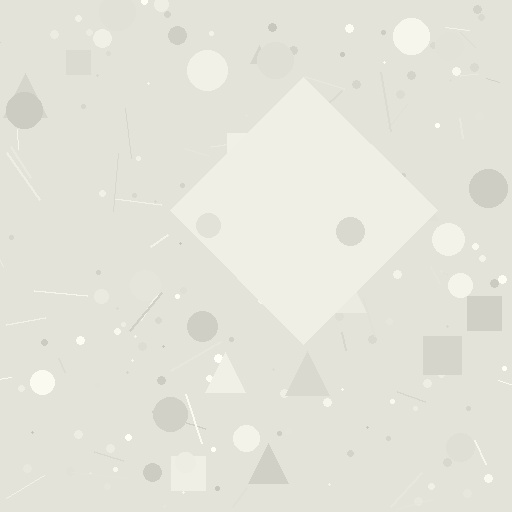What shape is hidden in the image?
A diamond is hidden in the image.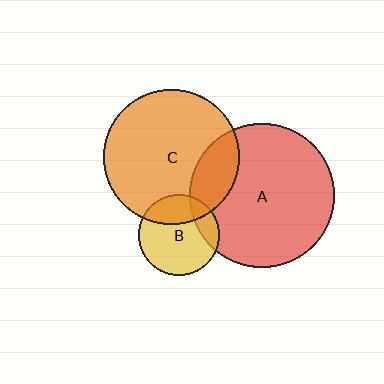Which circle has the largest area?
Circle A (red).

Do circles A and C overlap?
Yes.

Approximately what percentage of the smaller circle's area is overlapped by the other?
Approximately 20%.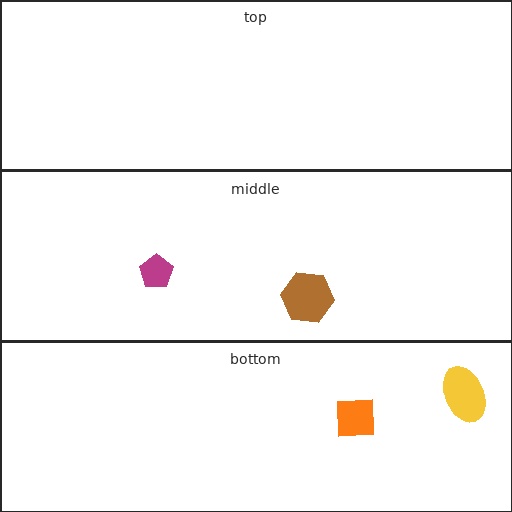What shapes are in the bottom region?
The orange square, the yellow ellipse.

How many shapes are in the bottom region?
2.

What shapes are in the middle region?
The brown hexagon, the magenta pentagon.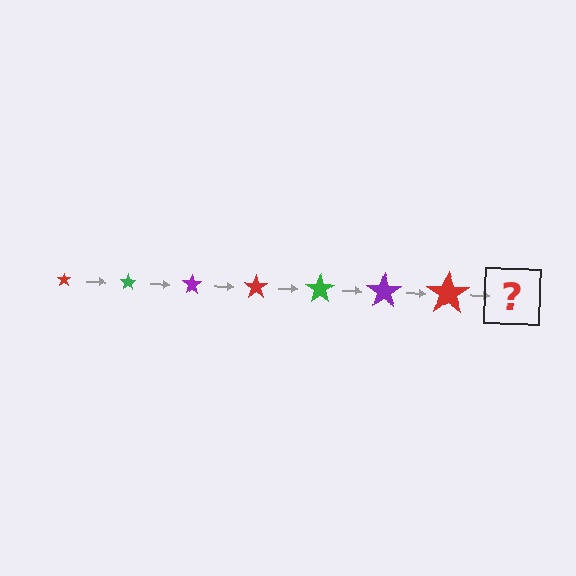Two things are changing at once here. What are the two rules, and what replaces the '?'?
The two rules are that the star grows larger each step and the color cycles through red, green, and purple. The '?' should be a green star, larger than the previous one.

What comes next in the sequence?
The next element should be a green star, larger than the previous one.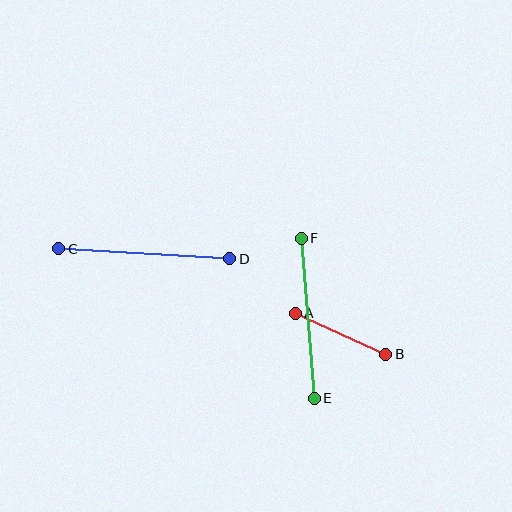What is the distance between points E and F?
The distance is approximately 161 pixels.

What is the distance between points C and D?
The distance is approximately 171 pixels.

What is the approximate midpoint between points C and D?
The midpoint is at approximately (144, 254) pixels.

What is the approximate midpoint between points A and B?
The midpoint is at approximately (341, 334) pixels.